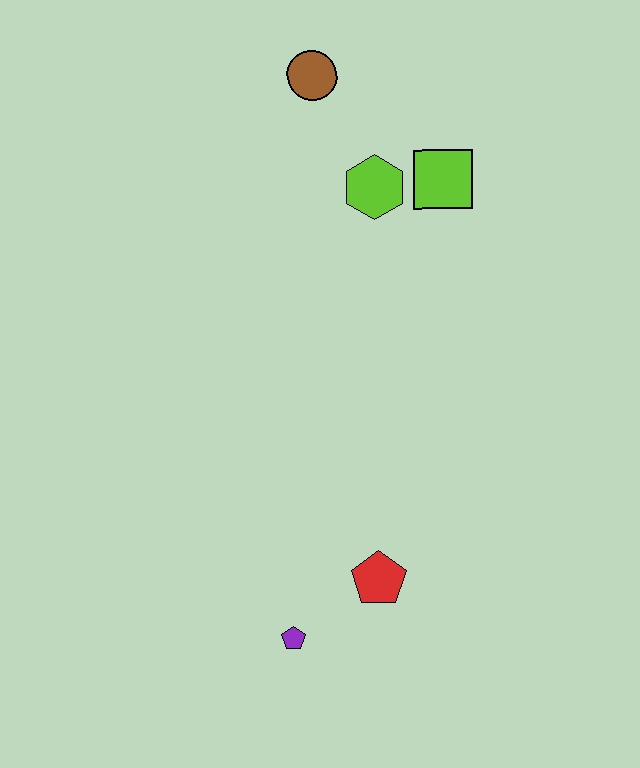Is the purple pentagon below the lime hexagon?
Yes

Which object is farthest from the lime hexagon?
The purple pentagon is farthest from the lime hexagon.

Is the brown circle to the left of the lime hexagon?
Yes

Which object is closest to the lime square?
The lime hexagon is closest to the lime square.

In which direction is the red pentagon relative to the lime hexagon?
The red pentagon is below the lime hexagon.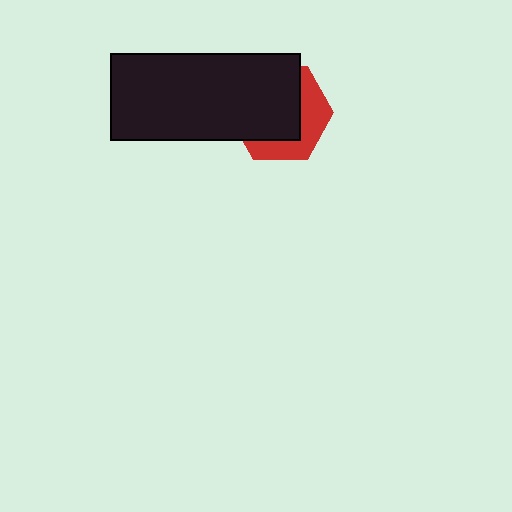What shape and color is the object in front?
The object in front is a black rectangle.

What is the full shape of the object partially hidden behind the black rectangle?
The partially hidden object is a red hexagon.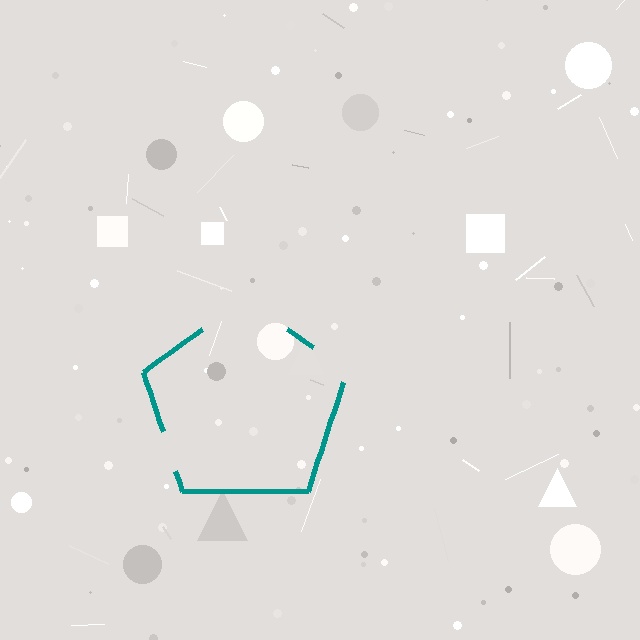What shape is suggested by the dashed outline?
The dashed outline suggests a pentagon.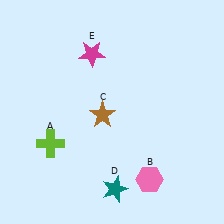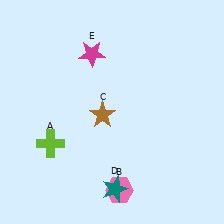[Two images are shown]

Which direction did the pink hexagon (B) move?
The pink hexagon (B) moved left.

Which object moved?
The pink hexagon (B) moved left.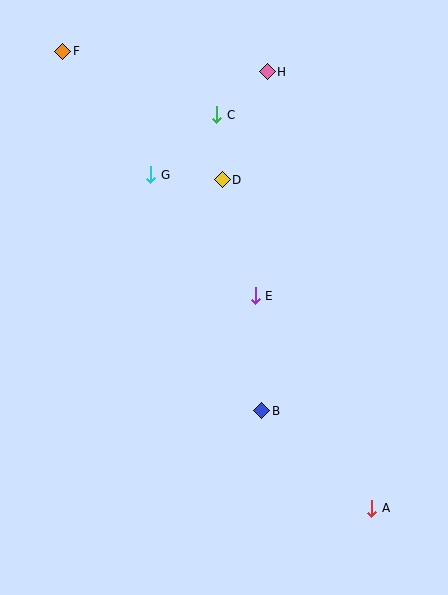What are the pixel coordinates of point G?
Point G is at (151, 175).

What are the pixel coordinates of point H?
Point H is at (267, 72).